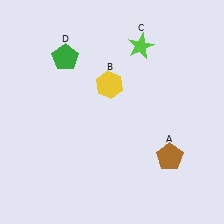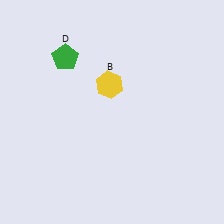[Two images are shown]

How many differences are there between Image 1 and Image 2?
There are 2 differences between the two images.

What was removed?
The brown pentagon (A), the lime star (C) were removed in Image 2.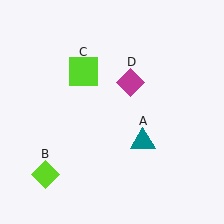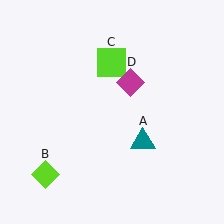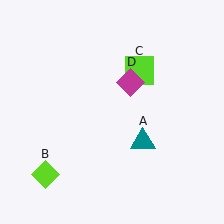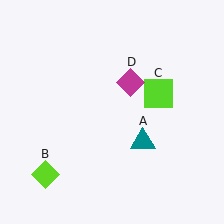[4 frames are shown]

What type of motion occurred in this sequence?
The lime square (object C) rotated clockwise around the center of the scene.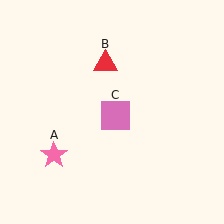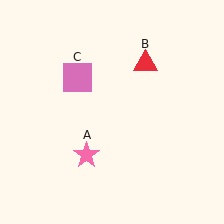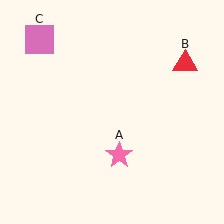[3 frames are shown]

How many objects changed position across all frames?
3 objects changed position: pink star (object A), red triangle (object B), pink square (object C).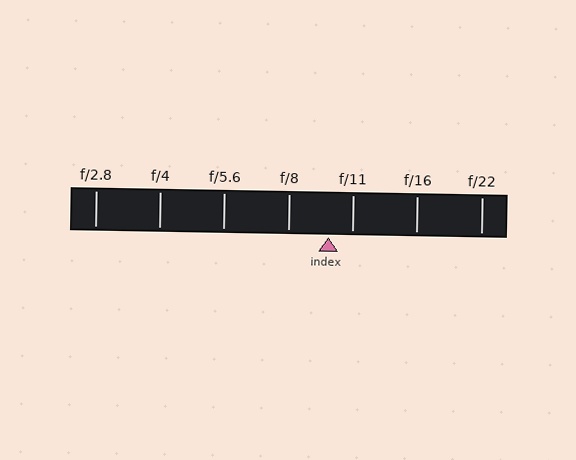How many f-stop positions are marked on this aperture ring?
There are 7 f-stop positions marked.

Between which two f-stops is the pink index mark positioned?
The index mark is between f/8 and f/11.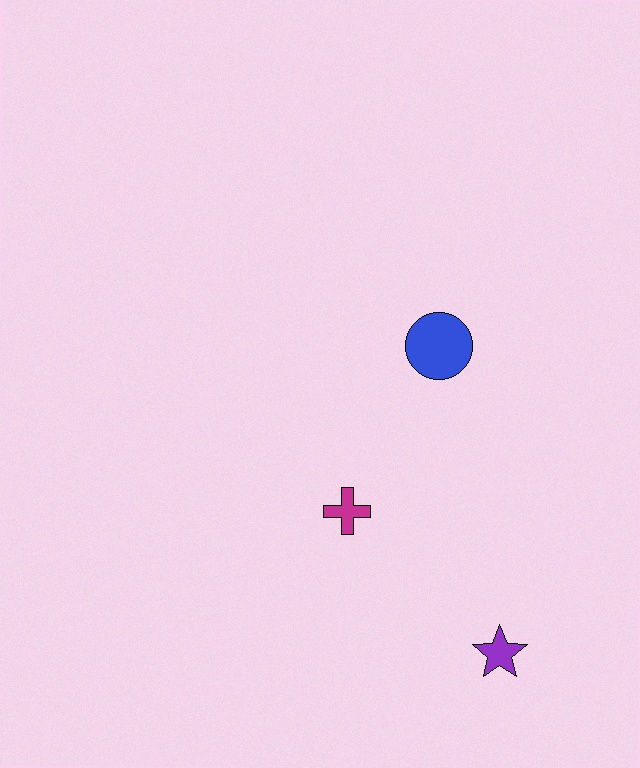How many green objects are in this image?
There are no green objects.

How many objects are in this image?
There are 3 objects.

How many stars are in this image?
There is 1 star.